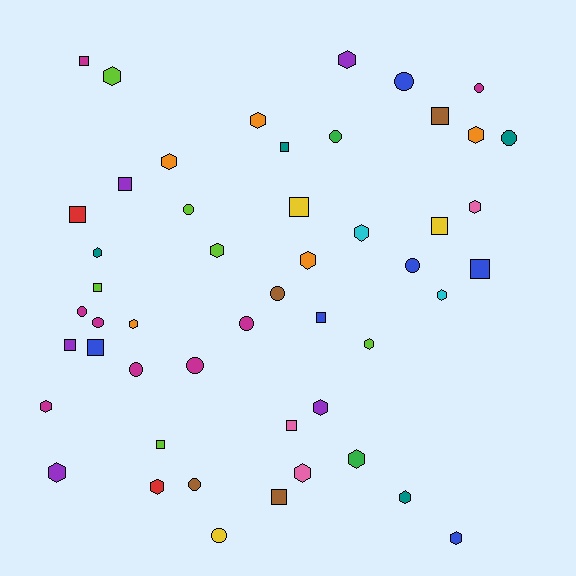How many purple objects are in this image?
There are 5 purple objects.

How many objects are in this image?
There are 50 objects.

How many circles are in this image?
There are 14 circles.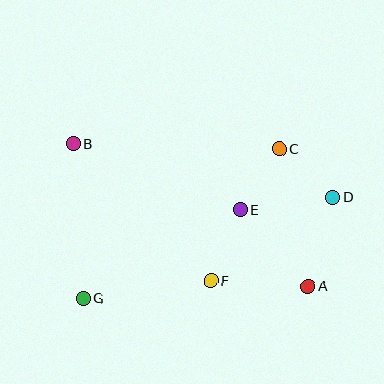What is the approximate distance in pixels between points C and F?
The distance between C and F is approximately 149 pixels.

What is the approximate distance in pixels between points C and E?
The distance between C and E is approximately 73 pixels.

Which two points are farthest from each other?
Points A and B are farthest from each other.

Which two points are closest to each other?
Points C and D are closest to each other.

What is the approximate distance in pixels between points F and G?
The distance between F and G is approximately 128 pixels.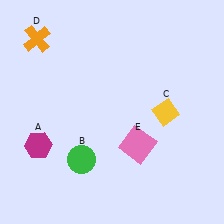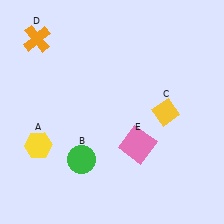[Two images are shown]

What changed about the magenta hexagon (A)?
In Image 1, A is magenta. In Image 2, it changed to yellow.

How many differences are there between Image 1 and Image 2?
There is 1 difference between the two images.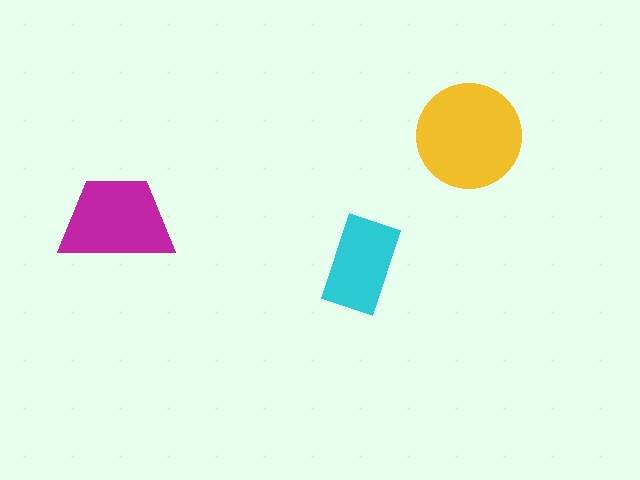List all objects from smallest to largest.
The cyan rectangle, the magenta trapezoid, the yellow circle.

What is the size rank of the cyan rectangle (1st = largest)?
3rd.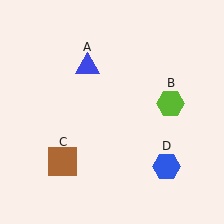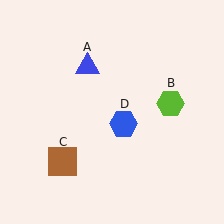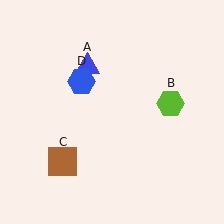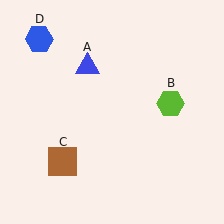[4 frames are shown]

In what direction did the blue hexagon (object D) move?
The blue hexagon (object D) moved up and to the left.